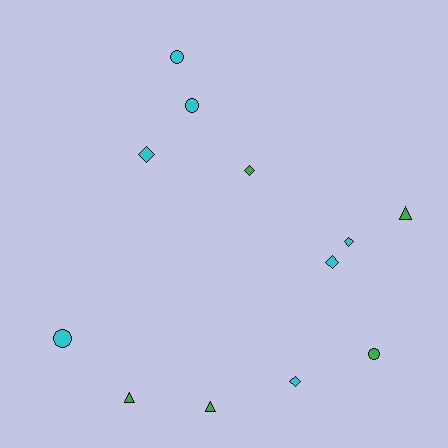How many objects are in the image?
There are 12 objects.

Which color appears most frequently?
Cyan, with 7 objects.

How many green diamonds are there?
There is 1 green diamond.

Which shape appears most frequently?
Diamond, with 5 objects.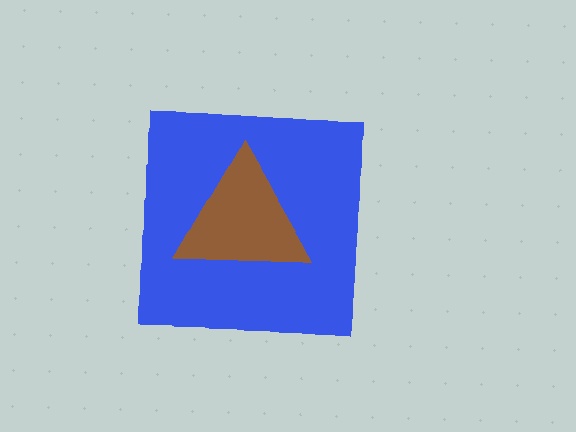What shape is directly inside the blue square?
The brown triangle.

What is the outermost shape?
The blue square.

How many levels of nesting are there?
2.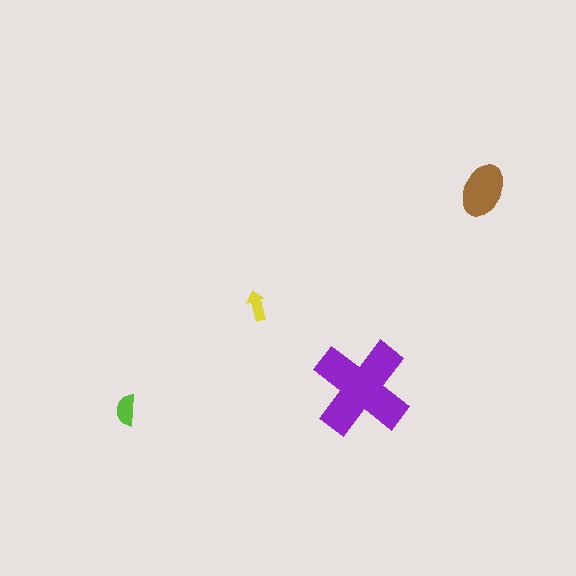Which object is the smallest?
The yellow arrow.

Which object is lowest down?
The lime semicircle is bottommost.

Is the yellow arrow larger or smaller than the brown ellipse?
Smaller.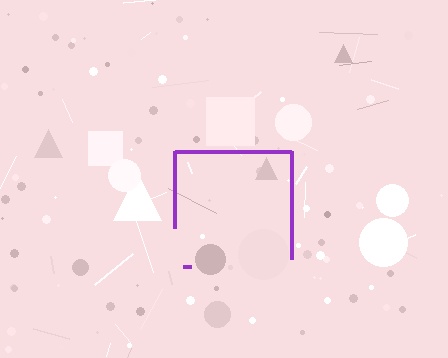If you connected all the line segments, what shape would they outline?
They would outline a square.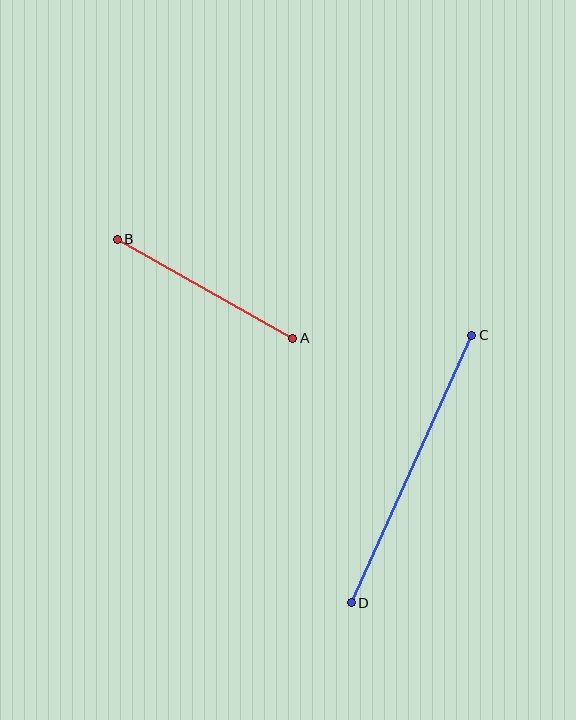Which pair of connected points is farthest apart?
Points C and D are farthest apart.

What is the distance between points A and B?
The distance is approximately 202 pixels.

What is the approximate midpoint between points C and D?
The midpoint is at approximately (412, 469) pixels.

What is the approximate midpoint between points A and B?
The midpoint is at approximately (205, 289) pixels.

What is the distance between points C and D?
The distance is approximately 294 pixels.